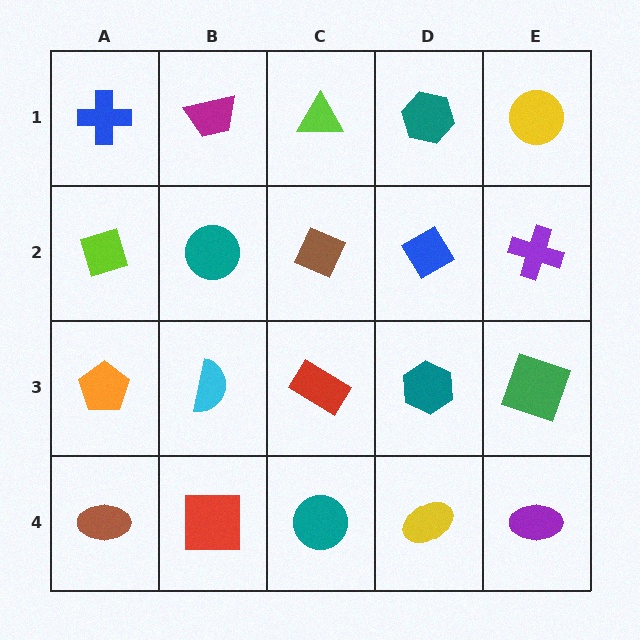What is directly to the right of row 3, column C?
A teal hexagon.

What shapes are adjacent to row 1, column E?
A purple cross (row 2, column E), a teal hexagon (row 1, column D).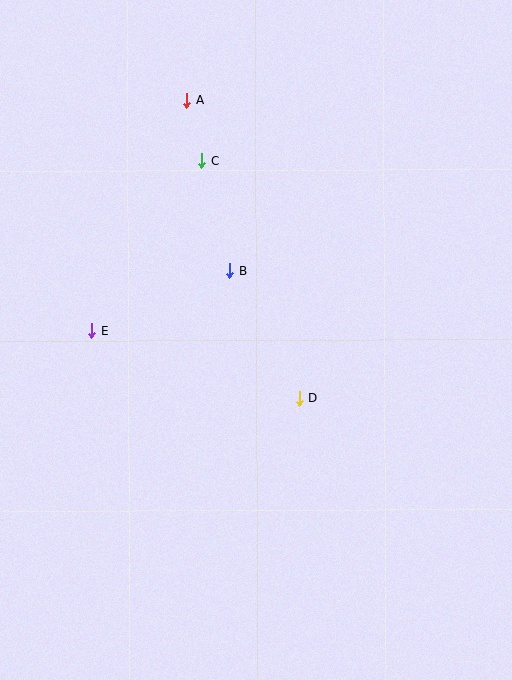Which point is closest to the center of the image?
Point D at (299, 398) is closest to the center.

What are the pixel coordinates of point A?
Point A is at (187, 100).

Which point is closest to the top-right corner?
Point A is closest to the top-right corner.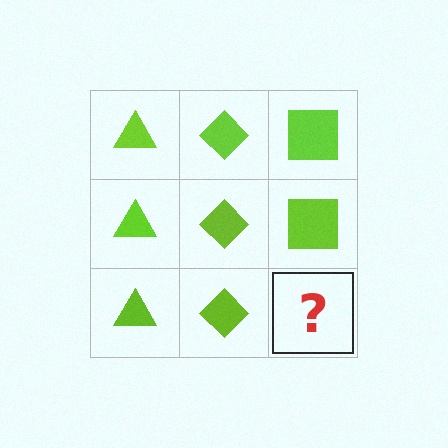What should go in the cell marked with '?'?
The missing cell should contain a lime square.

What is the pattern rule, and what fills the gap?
The rule is that each column has a consistent shape. The gap should be filled with a lime square.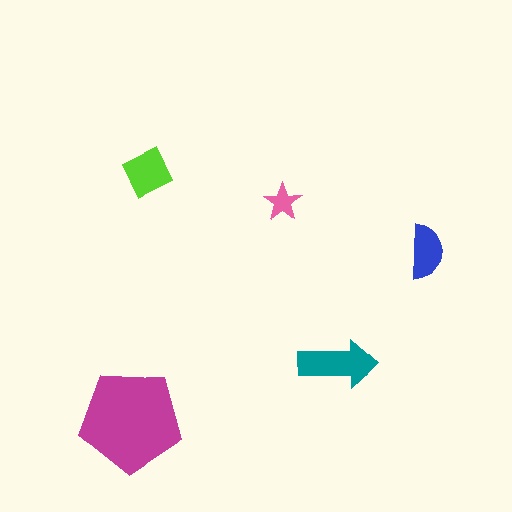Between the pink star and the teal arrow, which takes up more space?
The teal arrow.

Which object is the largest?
The magenta pentagon.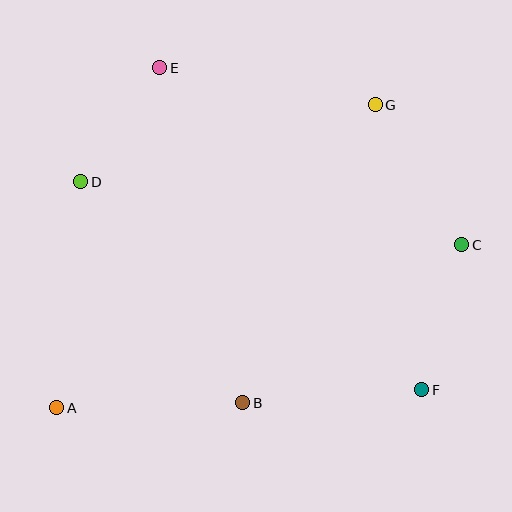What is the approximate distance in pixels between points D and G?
The distance between D and G is approximately 304 pixels.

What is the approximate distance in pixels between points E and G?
The distance between E and G is approximately 219 pixels.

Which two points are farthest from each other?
Points A and G are farthest from each other.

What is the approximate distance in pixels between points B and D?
The distance between B and D is approximately 274 pixels.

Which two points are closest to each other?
Points D and E are closest to each other.